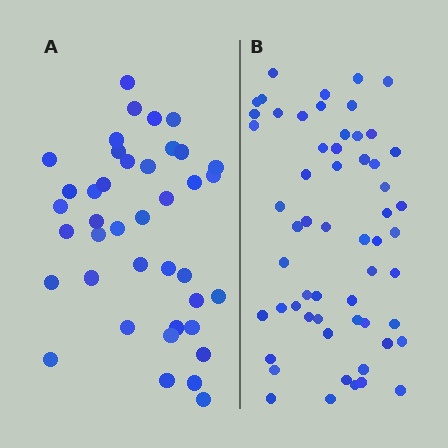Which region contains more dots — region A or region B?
Region B (the right region) has more dots.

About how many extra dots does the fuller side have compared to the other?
Region B has approximately 20 more dots than region A.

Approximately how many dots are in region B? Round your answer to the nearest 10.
About 60 dots. (The exact count is 58, which rounds to 60.)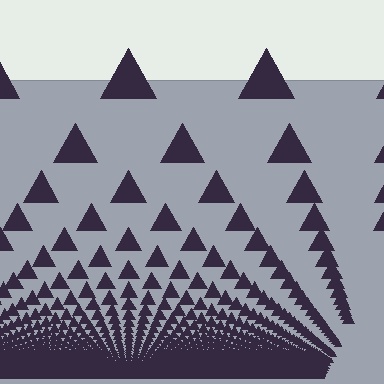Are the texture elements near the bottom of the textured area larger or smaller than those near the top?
Smaller. The gradient is inverted — elements near the bottom are smaller and denser.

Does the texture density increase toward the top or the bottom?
Density increases toward the bottom.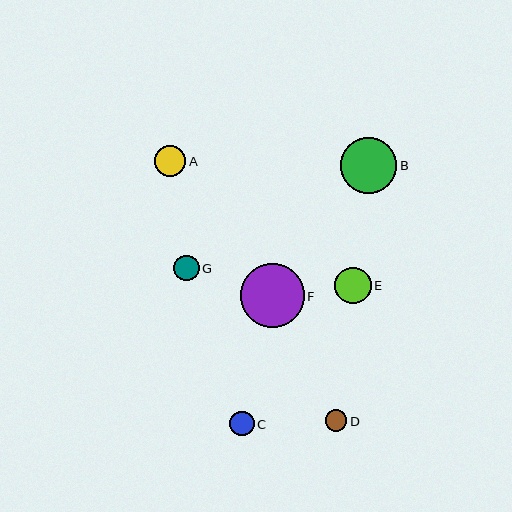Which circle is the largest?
Circle F is the largest with a size of approximately 64 pixels.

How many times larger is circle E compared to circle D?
Circle E is approximately 1.7 times the size of circle D.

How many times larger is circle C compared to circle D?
Circle C is approximately 1.2 times the size of circle D.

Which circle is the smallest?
Circle D is the smallest with a size of approximately 21 pixels.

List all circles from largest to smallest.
From largest to smallest: F, B, E, A, G, C, D.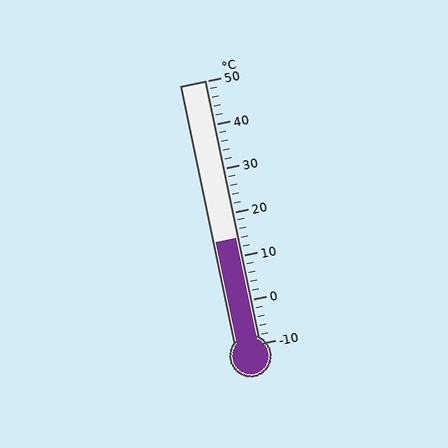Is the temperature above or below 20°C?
The temperature is below 20°C.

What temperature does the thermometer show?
The thermometer shows approximately 14°C.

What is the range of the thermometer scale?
The thermometer scale ranges from -10°C to 50°C.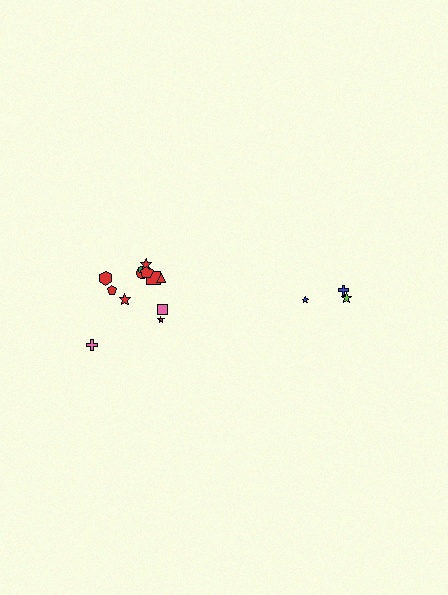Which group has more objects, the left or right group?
The left group.